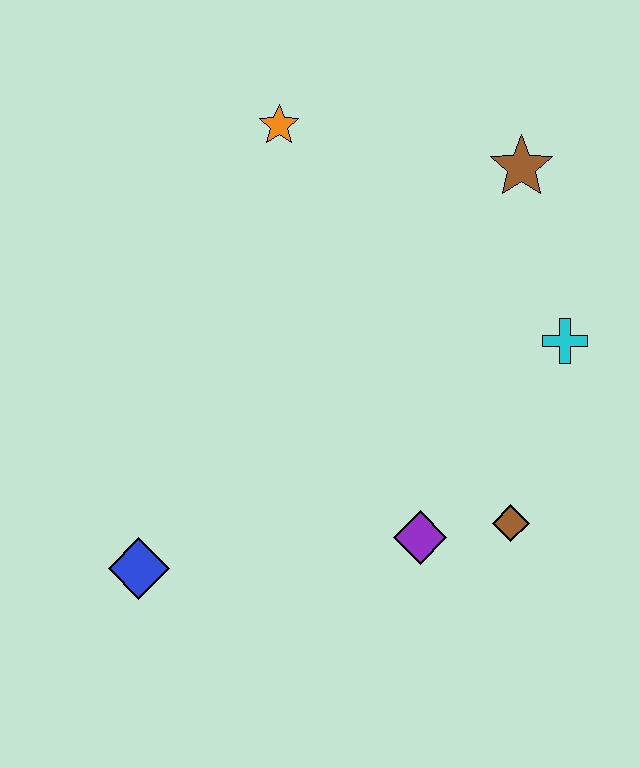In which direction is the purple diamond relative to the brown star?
The purple diamond is below the brown star.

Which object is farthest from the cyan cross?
The blue diamond is farthest from the cyan cross.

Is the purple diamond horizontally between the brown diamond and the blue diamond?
Yes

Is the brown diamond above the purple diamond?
Yes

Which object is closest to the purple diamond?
The brown diamond is closest to the purple diamond.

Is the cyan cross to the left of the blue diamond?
No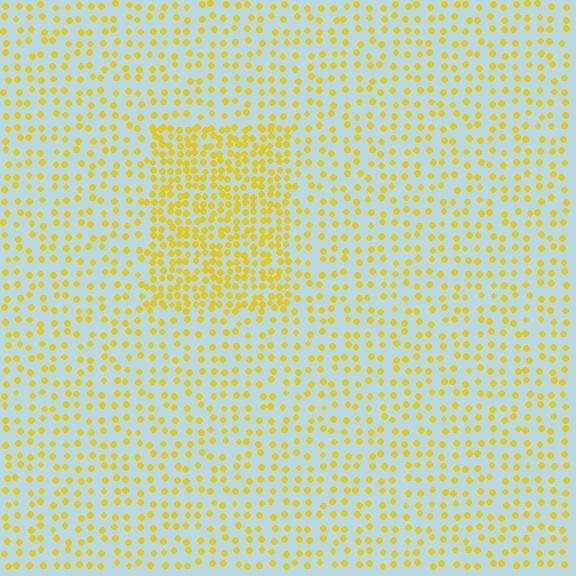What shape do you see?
I see a rectangle.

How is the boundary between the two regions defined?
The boundary is defined by a change in element density (approximately 2.1x ratio). All elements are the same color, size, and shape.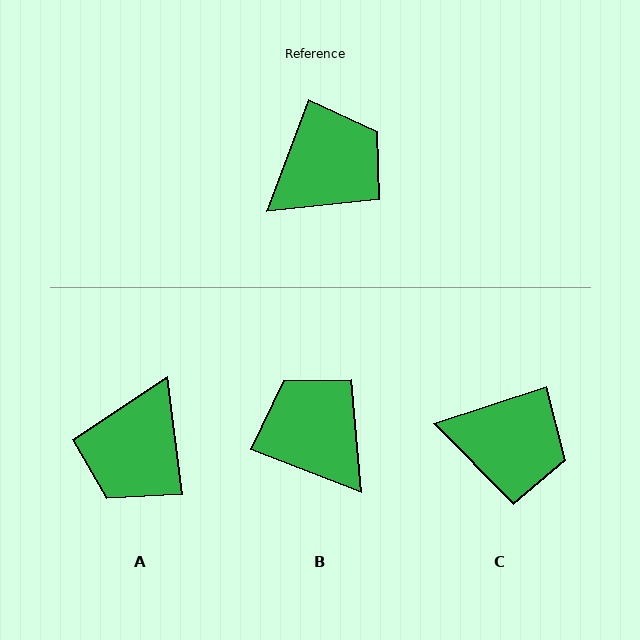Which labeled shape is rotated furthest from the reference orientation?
A, about 152 degrees away.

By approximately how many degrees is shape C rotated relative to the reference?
Approximately 51 degrees clockwise.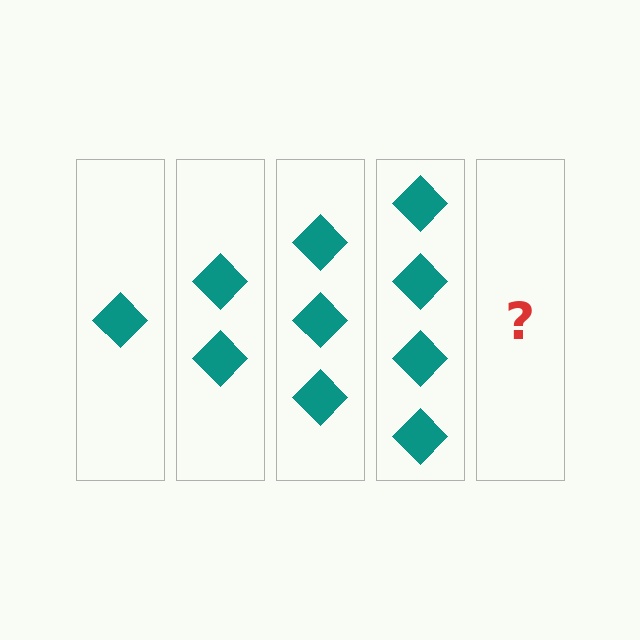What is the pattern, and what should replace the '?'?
The pattern is that each step adds one more diamond. The '?' should be 5 diamonds.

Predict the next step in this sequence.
The next step is 5 diamonds.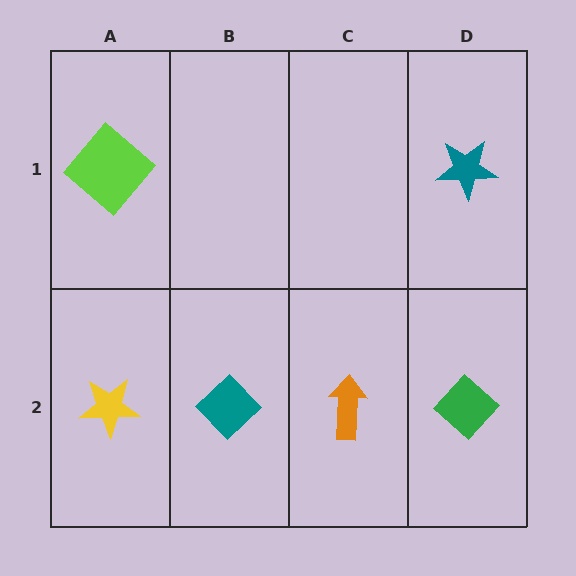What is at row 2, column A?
A yellow star.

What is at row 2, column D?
A green diamond.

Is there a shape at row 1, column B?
No, that cell is empty.